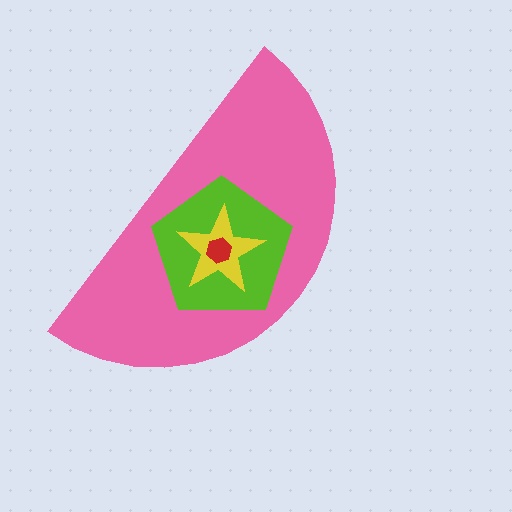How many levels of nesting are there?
4.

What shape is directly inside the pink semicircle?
The lime pentagon.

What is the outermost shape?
The pink semicircle.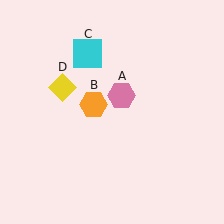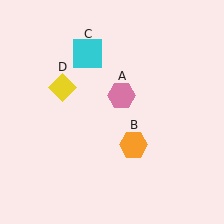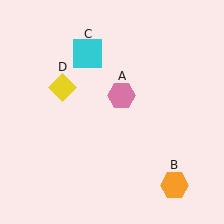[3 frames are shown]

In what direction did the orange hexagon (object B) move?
The orange hexagon (object B) moved down and to the right.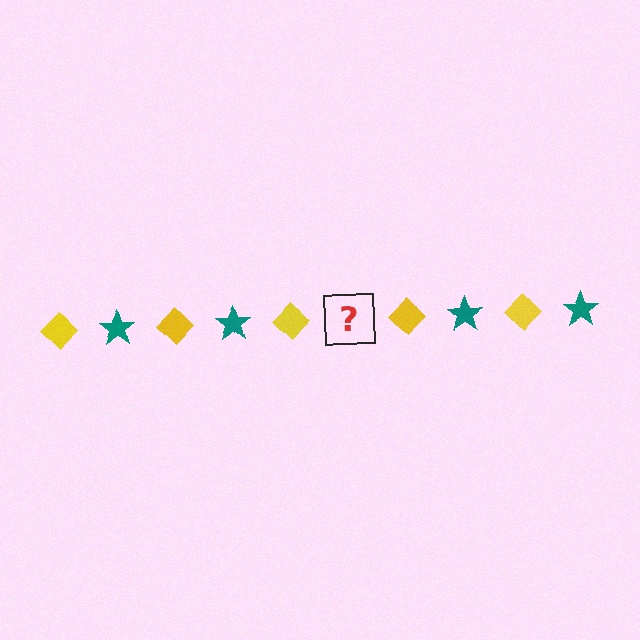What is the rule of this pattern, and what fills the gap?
The rule is that the pattern alternates between yellow diamond and teal star. The gap should be filled with a teal star.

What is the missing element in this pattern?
The missing element is a teal star.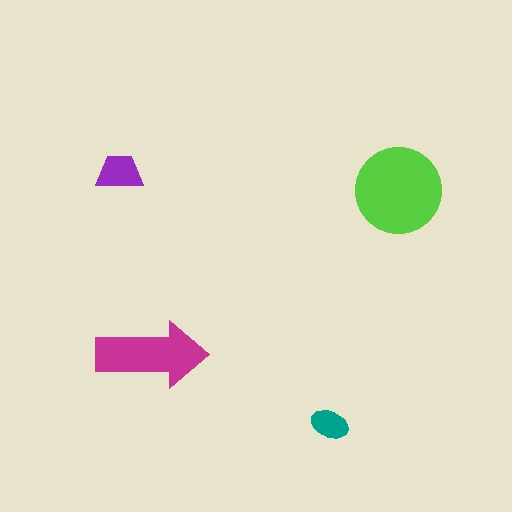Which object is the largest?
The lime circle.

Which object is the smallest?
The teal ellipse.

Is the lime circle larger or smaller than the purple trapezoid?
Larger.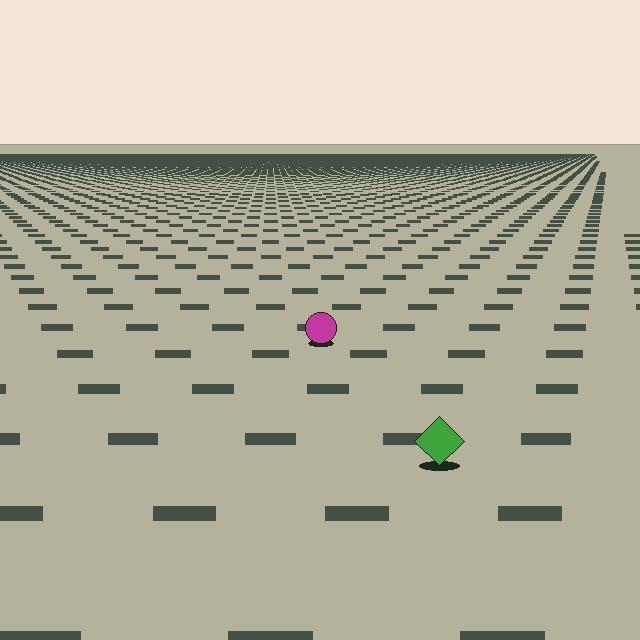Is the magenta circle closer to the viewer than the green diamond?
No. The green diamond is closer — you can tell from the texture gradient: the ground texture is coarser near it.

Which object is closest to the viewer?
The green diamond is closest. The texture marks near it are larger and more spread out.